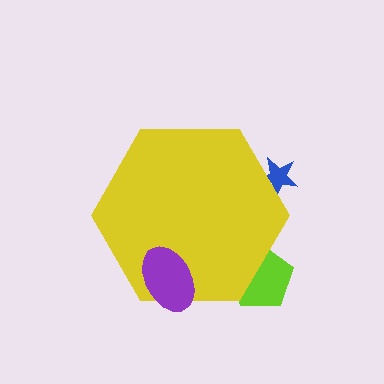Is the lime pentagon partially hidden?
Yes, the lime pentagon is partially hidden behind the yellow hexagon.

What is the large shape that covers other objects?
A yellow hexagon.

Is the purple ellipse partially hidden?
No, the purple ellipse is fully visible.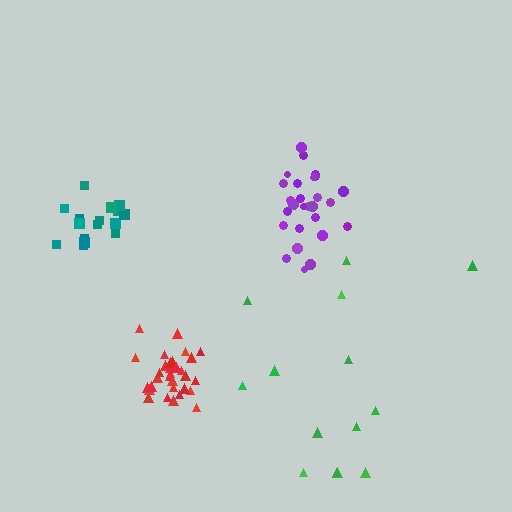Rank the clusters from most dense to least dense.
red, purple, teal, green.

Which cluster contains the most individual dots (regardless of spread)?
Red (33).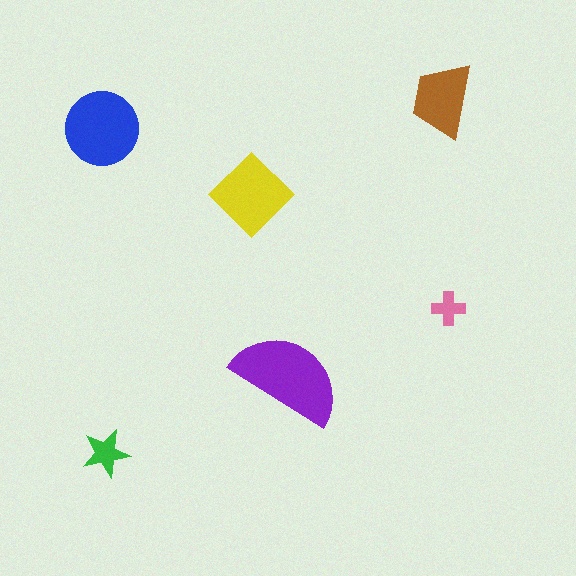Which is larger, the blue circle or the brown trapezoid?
The blue circle.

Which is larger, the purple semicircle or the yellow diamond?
The purple semicircle.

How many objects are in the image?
There are 6 objects in the image.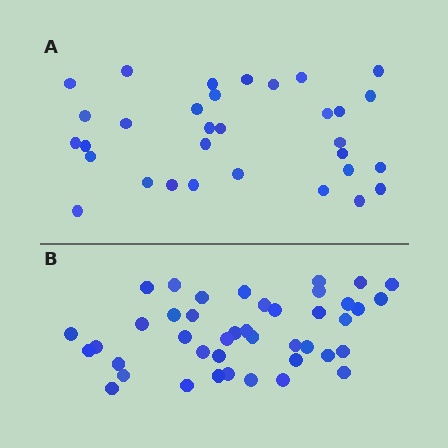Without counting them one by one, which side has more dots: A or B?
Region B (the bottom region) has more dots.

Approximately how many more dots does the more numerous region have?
Region B has roughly 10 or so more dots than region A.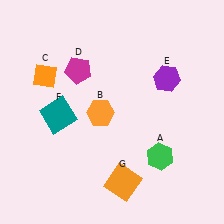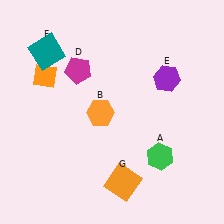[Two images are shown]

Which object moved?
The teal square (F) moved up.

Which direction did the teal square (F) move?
The teal square (F) moved up.